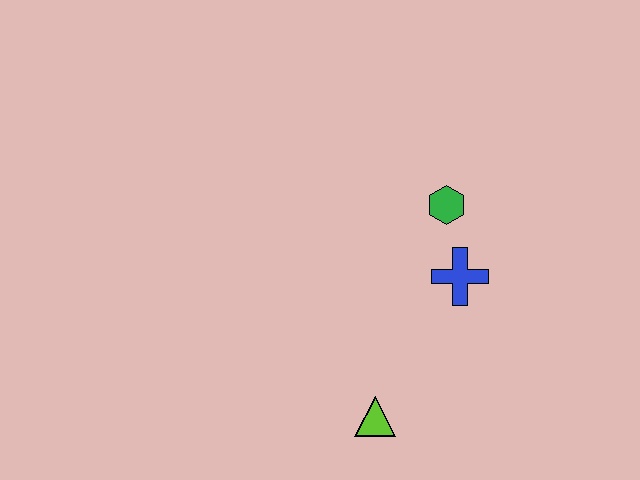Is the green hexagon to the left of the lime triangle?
No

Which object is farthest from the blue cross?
The lime triangle is farthest from the blue cross.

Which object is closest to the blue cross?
The green hexagon is closest to the blue cross.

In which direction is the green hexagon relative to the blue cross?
The green hexagon is above the blue cross.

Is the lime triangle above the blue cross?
No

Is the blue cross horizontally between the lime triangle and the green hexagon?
No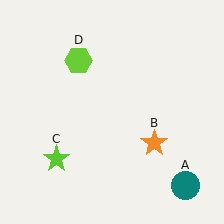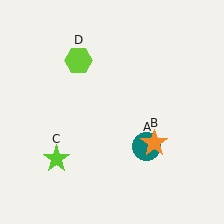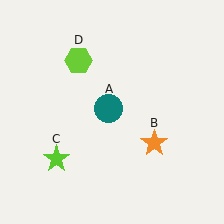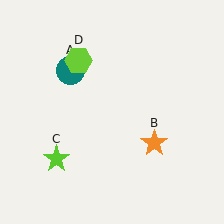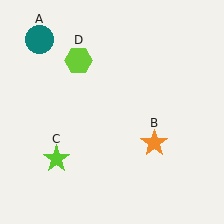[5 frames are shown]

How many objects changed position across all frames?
1 object changed position: teal circle (object A).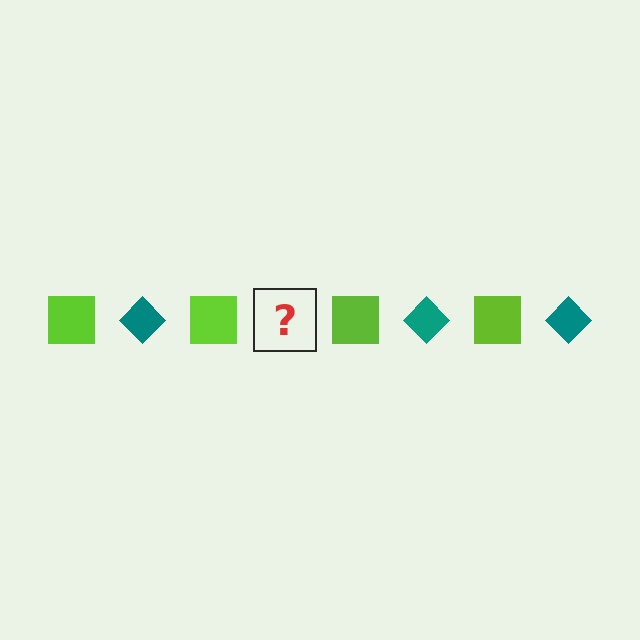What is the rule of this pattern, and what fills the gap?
The rule is that the pattern alternates between lime square and teal diamond. The gap should be filled with a teal diamond.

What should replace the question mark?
The question mark should be replaced with a teal diamond.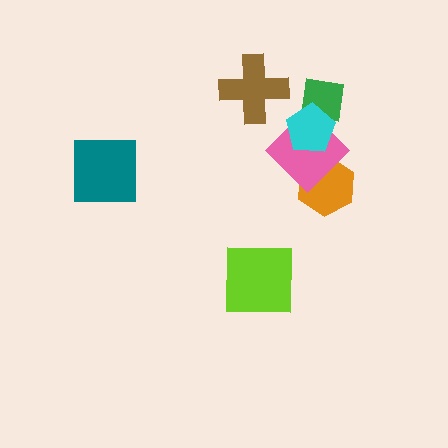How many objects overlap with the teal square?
0 objects overlap with the teal square.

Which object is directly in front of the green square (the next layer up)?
The pink diamond is directly in front of the green square.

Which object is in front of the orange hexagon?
The pink diamond is in front of the orange hexagon.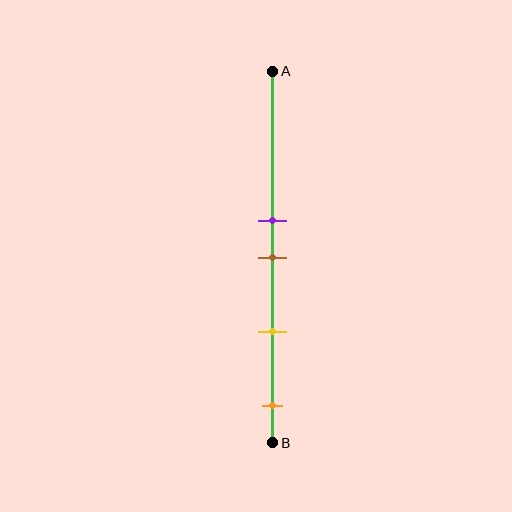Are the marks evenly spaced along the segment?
No, the marks are not evenly spaced.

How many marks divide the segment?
There are 4 marks dividing the segment.